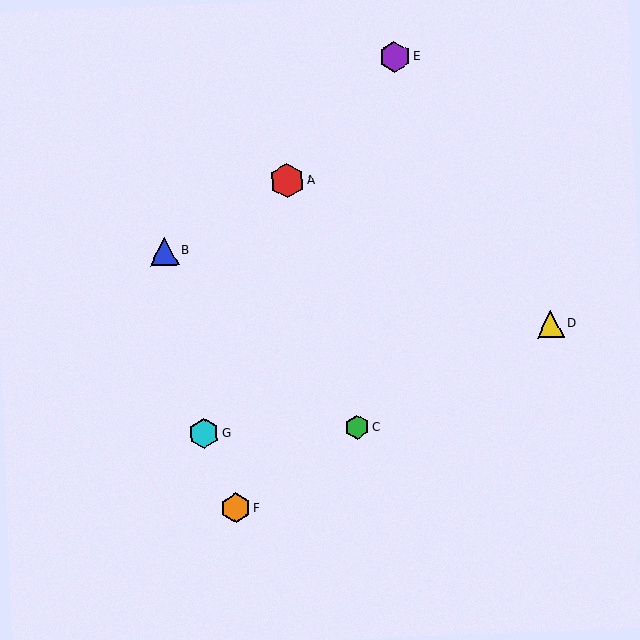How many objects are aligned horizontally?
2 objects (C, G) are aligned horizontally.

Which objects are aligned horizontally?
Objects C, G are aligned horizontally.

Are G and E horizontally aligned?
No, G is at y≈433 and E is at y≈57.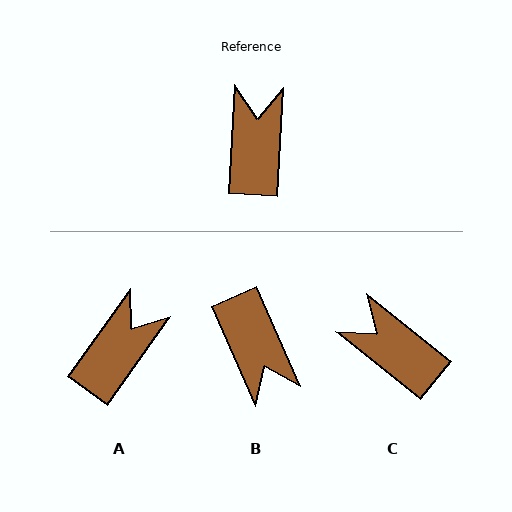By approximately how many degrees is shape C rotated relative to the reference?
Approximately 54 degrees counter-clockwise.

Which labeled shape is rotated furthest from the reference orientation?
B, about 153 degrees away.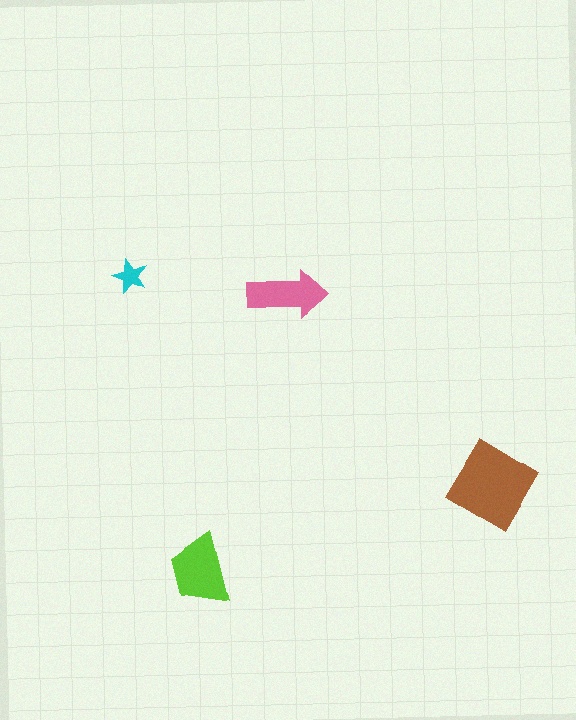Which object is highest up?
The cyan star is topmost.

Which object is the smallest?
The cyan star.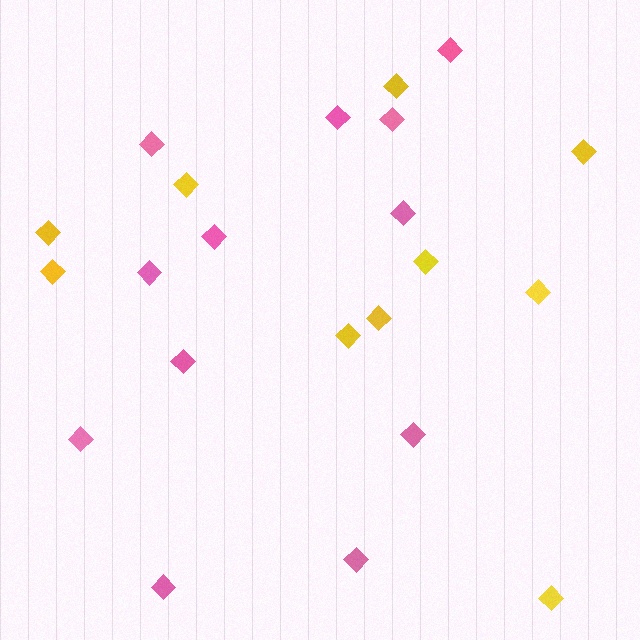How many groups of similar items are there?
There are 2 groups: one group of yellow diamonds (10) and one group of pink diamonds (12).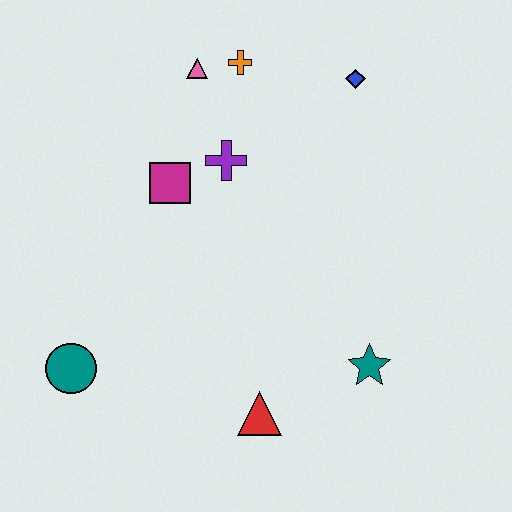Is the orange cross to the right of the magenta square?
Yes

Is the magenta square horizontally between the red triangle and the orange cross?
No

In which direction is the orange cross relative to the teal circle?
The orange cross is above the teal circle.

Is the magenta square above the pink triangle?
No